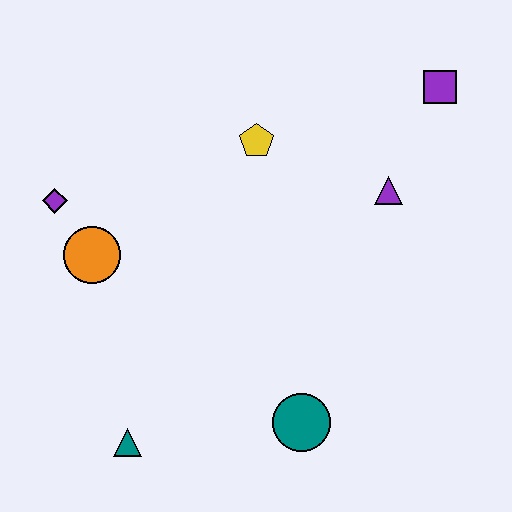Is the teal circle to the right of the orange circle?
Yes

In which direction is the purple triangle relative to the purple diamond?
The purple triangle is to the right of the purple diamond.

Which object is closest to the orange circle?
The purple diamond is closest to the orange circle.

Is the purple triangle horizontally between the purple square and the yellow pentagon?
Yes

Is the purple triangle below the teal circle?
No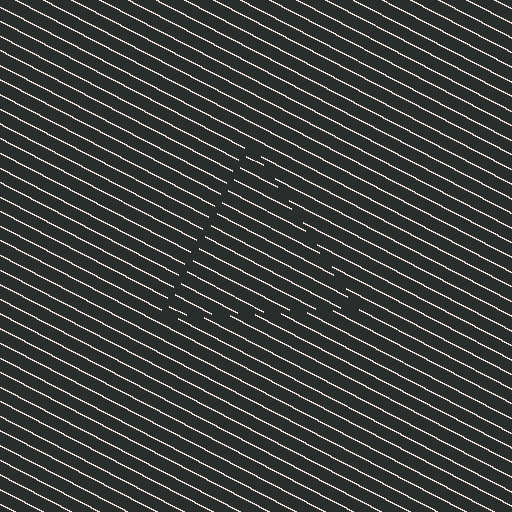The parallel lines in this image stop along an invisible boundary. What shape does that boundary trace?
An illusory triangle. The interior of the shape contains the same grating, shifted by half a period — the contour is defined by the phase discontinuity where line-ends from the inner and outer gratings abut.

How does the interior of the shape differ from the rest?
The interior of the shape contains the same grating, shifted by half a period — the contour is defined by the phase discontinuity where line-ends from the inner and outer gratings abut.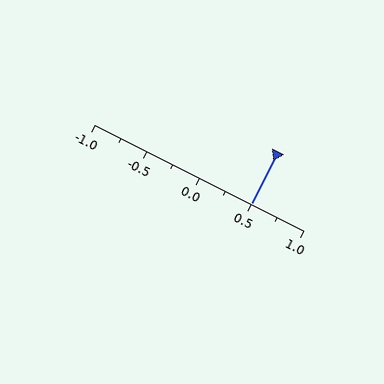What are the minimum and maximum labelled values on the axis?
The axis runs from -1.0 to 1.0.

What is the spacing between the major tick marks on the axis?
The major ticks are spaced 0.5 apart.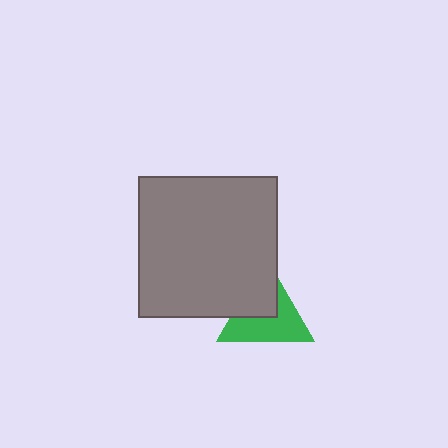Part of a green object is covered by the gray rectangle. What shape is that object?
It is a triangle.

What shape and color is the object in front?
The object in front is a gray rectangle.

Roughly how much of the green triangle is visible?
About half of it is visible (roughly 60%).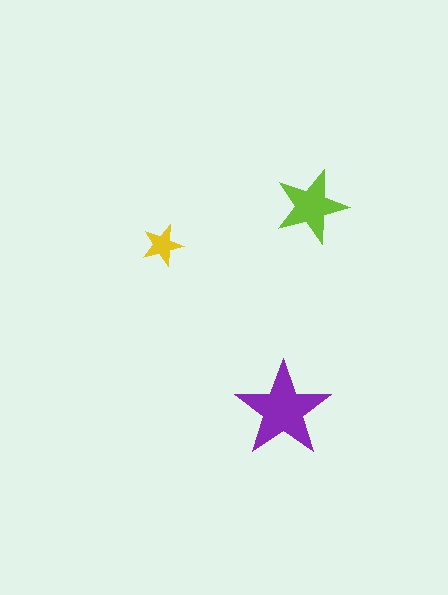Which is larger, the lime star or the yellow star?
The lime one.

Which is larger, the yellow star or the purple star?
The purple one.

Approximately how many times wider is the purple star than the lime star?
About 1.5 times wider.